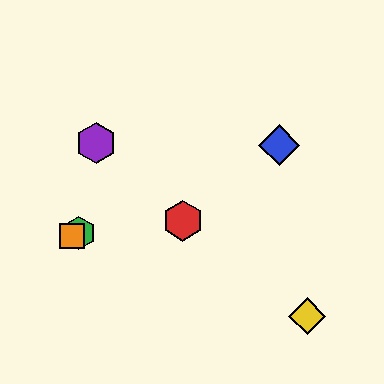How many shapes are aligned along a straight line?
3 shapes (the blue diamond, the green hexagon, the orange square) are aligned along a straight line.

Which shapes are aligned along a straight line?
The blue diamond, the green hexagon, the orange square are aligned along a straight line.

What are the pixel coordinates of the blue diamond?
The blue diamond is at (279, 145).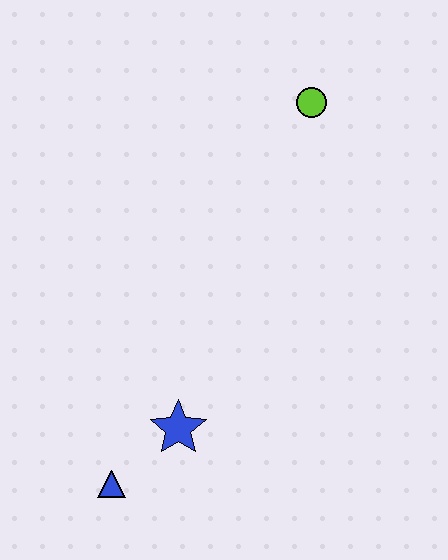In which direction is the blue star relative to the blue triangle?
The blue star is to the right of the blue triangle.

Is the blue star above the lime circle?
No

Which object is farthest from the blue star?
The lime circle is farthest from the blue star.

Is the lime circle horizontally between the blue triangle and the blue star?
No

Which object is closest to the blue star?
The blue triangle is closest to the blue star.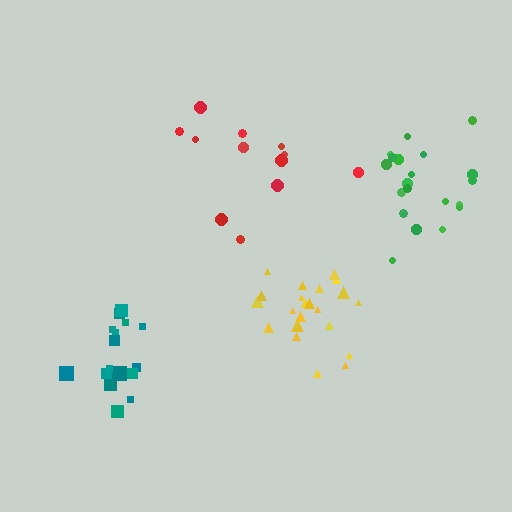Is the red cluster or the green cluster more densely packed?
Green.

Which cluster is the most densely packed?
Yellow.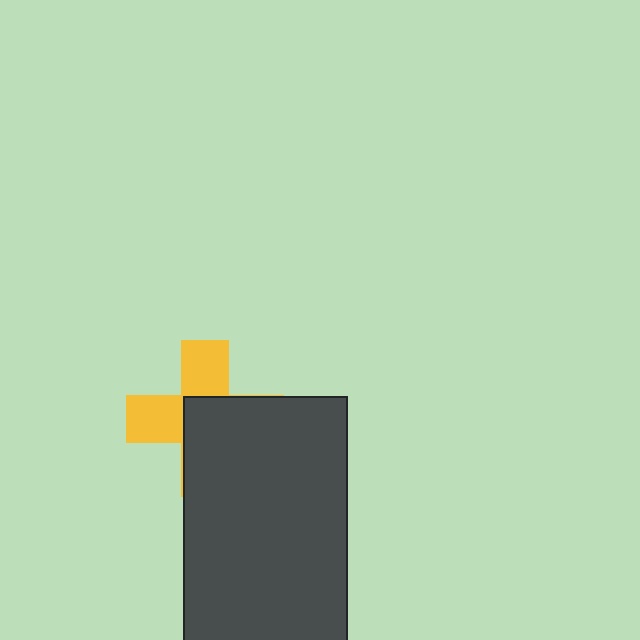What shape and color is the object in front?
The object in front is a dark gray rectangle.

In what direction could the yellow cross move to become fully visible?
The yellow cross could move toward the upper-left. That would shift it out from behind the dark gray rectangle entirely.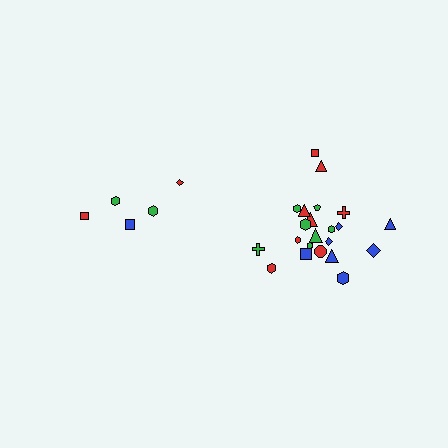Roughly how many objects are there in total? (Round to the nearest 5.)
Roughly 25 objects in total.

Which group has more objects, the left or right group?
The right group.